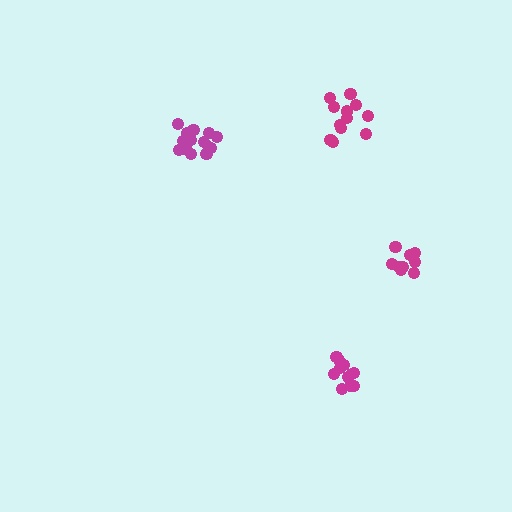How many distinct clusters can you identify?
There are 4 distinct clusters.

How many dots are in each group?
Group 1: 9 dots, Group 2: 13 dots, Group 3: 15 dots, Group 4: 11 dots (48 total).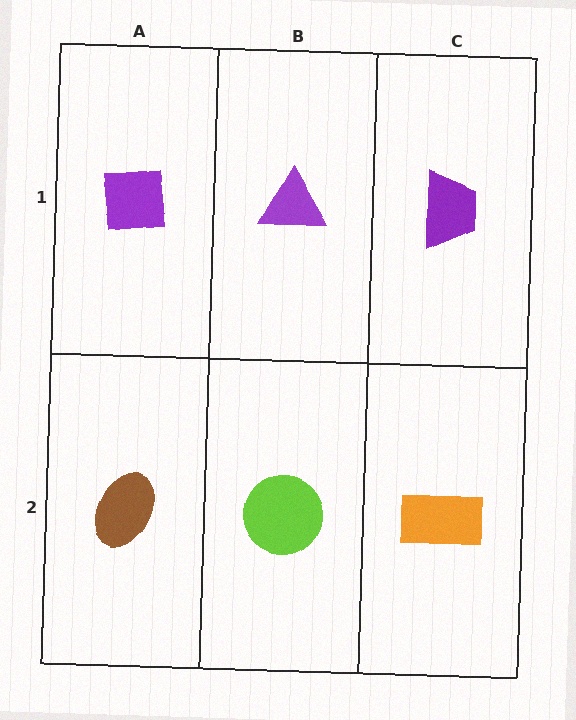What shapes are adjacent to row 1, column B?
A lime circle (row 2, column B), a purple square (row 1, column A), a purple trapezoid (row 1, column C).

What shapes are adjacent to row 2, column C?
A purple trapezoid (row 1, column C), a lime circle (row 2, column B).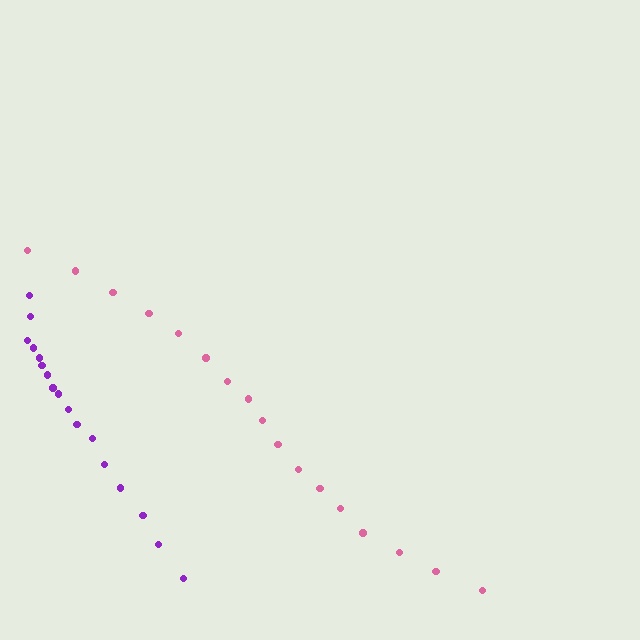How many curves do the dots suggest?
There are 2 distinct paths.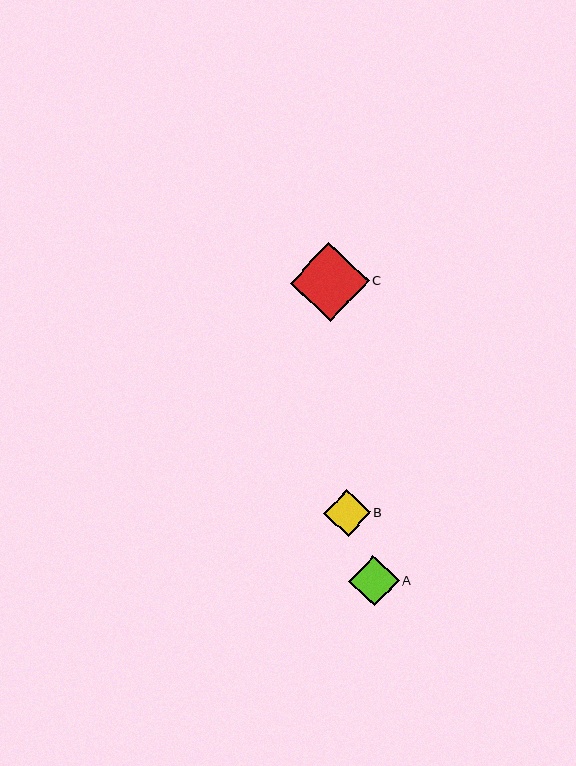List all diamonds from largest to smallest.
From largest to smallest: C, A, B.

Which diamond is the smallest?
Diamond B is the smallest with a size of approximately 46 pixels.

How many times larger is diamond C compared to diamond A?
Diamond C is approximately 1.6 times the size of diamond A.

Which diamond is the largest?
Diamond C is the largest with a size of approximately 79 pixels.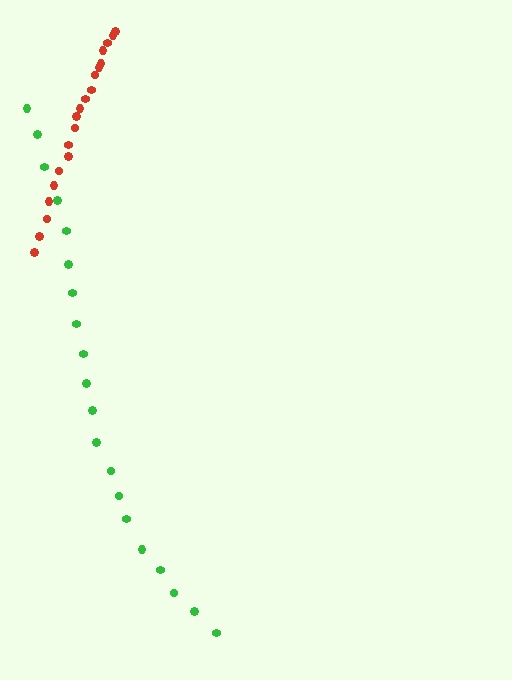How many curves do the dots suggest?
There are 2 distinct paths.